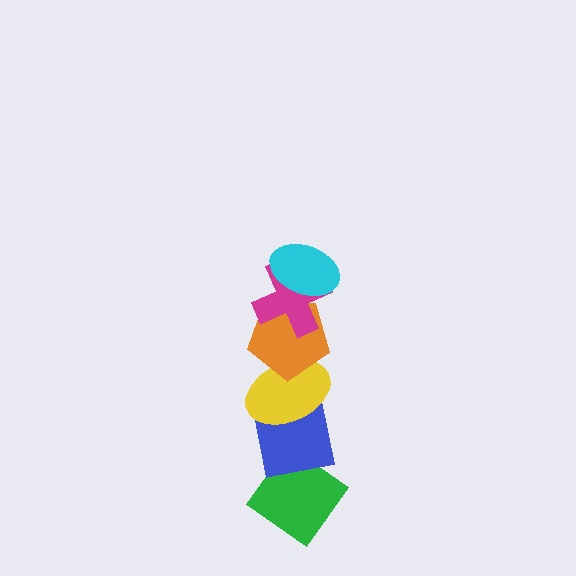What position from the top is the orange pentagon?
The orange pentagon is 3rd from the top.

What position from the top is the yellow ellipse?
The yellow ellipse is 4th from the top.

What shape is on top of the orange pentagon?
The magenta cross is on top of the orange pentagon.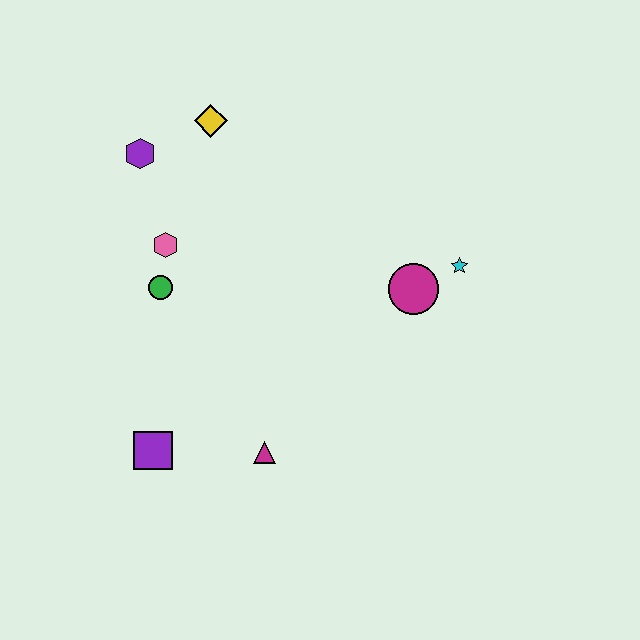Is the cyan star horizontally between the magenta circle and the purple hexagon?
No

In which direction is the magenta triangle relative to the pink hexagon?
The magenta triangle is below the pink hexagon.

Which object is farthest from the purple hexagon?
The cyan star is farthest from the purple hexagon.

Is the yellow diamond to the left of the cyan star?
Yes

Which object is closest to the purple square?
The magenta triangle is closest to the purple square.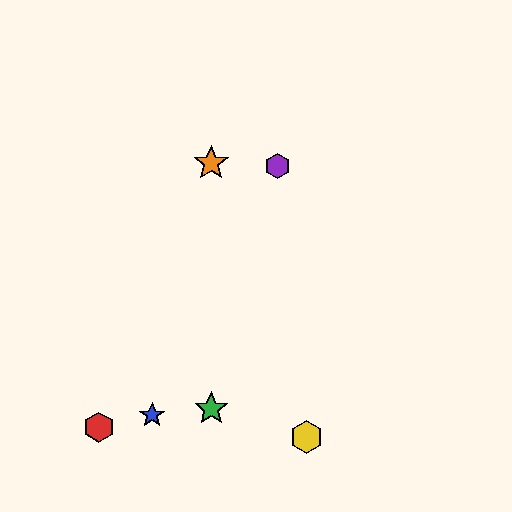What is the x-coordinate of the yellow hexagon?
The yellow hexagon is at x≈307.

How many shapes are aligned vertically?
2 shapes (the green star, the orange star) are aligned vertically.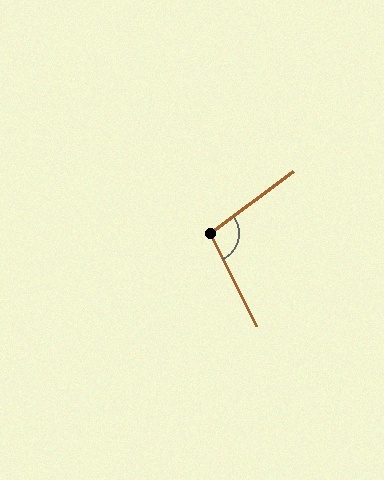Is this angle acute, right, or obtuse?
It is obtuse.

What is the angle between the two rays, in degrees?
Approximately 101 degrees.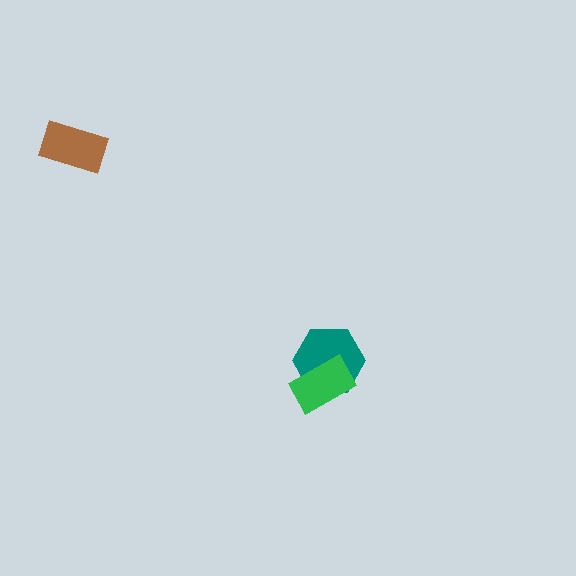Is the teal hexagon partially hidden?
Yes, it is partially covered by another shape.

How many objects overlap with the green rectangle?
1 object overlaps with the green rectangle.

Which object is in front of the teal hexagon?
The green rectangle is in front of the teal hexagon.